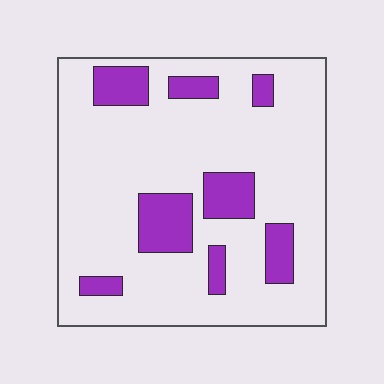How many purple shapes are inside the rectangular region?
8.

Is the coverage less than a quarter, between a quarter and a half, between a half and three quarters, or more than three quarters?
Less than a quarter.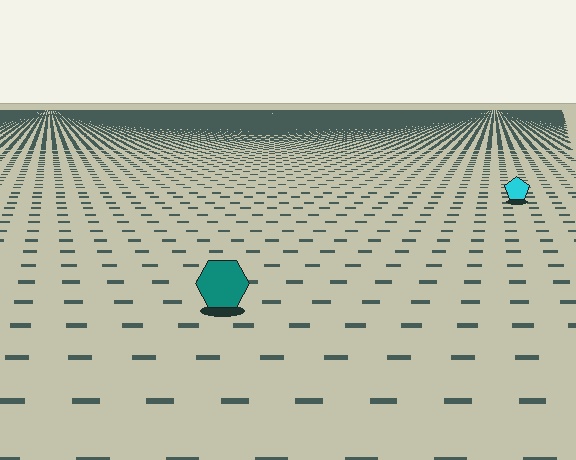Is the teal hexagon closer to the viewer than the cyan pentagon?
Yes. The teal hexagon is closer — you can tell from the texture gradient: the ground texture is coarser near it.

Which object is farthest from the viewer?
The cyan pentagon is farthest from the viewer. It appears smaller and the ground texture around it is denser.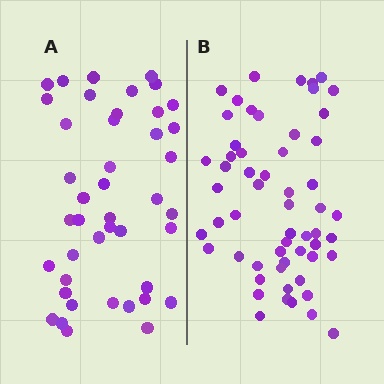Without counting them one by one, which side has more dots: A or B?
Region B (the right region) has more dots.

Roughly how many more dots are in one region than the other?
Region B has approximately 15 more dots than region A.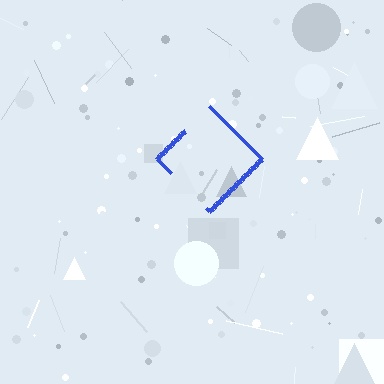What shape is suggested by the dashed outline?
The dashed outline suggests a diamond.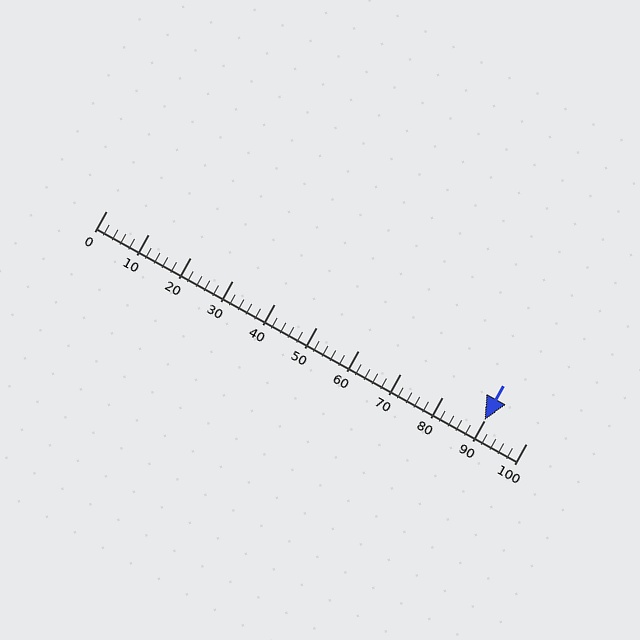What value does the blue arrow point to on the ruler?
The blue arrow points to approximately 90.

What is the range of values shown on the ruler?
The ruler shows values from 0 to 100.